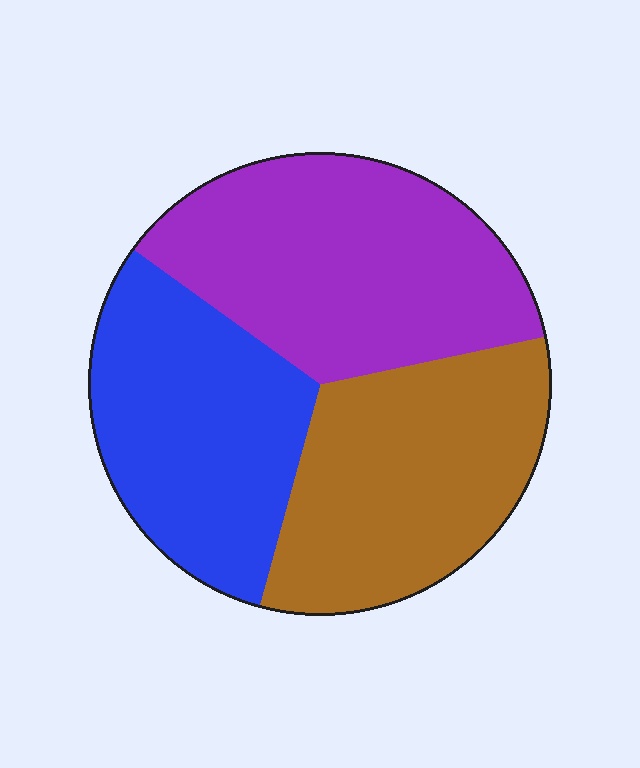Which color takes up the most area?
Purple, at roughly 35%.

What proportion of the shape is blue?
Blue takes up between a sixth and a third of the shape.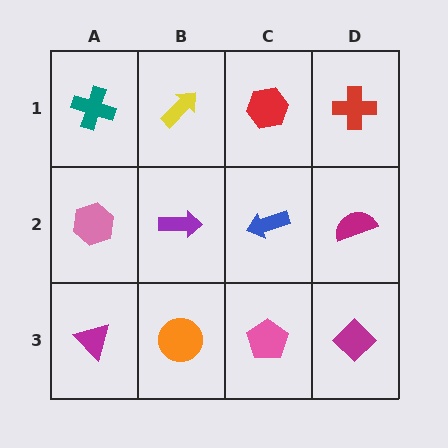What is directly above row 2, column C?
A red hexagon.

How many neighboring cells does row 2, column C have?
4.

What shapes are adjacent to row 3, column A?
A pink hexagon (row 2, column A), an orange circle (row 3, column B).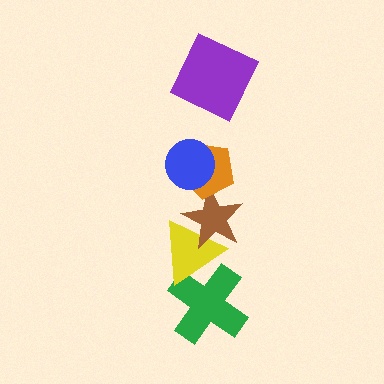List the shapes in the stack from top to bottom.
From top to bottom: the purple square, the blue circle, the orange pentagon, the brown star, the yellow triangle, the green cross.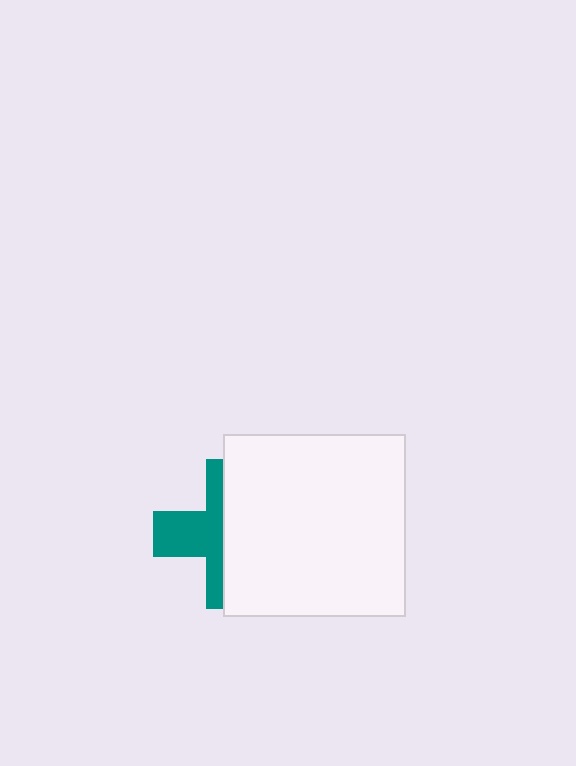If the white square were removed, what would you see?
You would see the complete teal cross.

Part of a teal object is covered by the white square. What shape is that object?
It is a cross.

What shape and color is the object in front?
The object in front is a white square.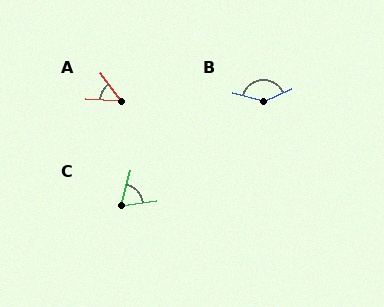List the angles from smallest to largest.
A (50°), C (68°), B (140°).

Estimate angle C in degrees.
Approximately 68 degrees.